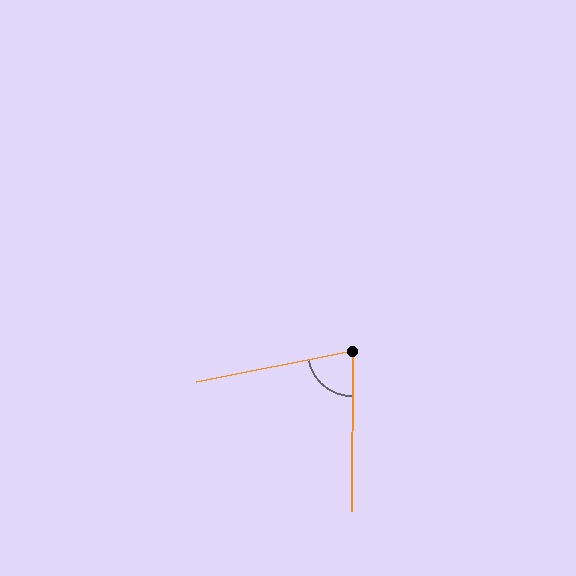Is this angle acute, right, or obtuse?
It is acute.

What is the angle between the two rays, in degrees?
Approximately 79 degrees.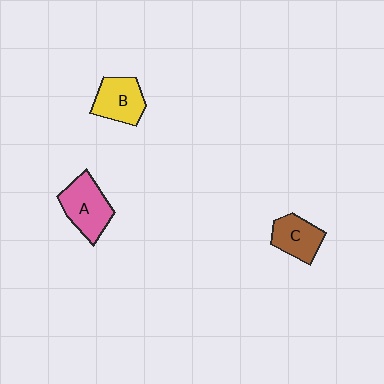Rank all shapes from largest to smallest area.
From largest to smallest: A (pink), B (yellow), C (brown).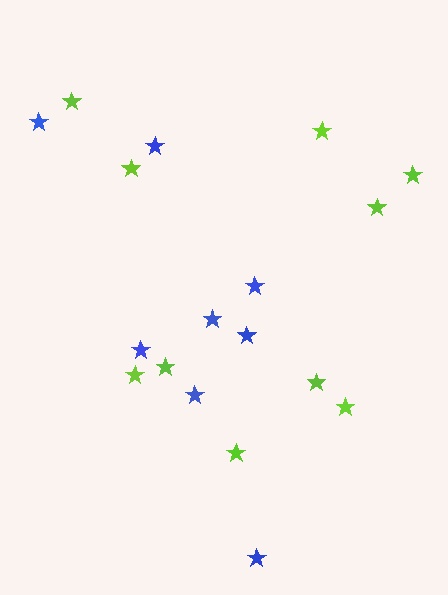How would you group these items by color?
There are 2 groups: one group of blue stars (8) and one group of lime stars (10).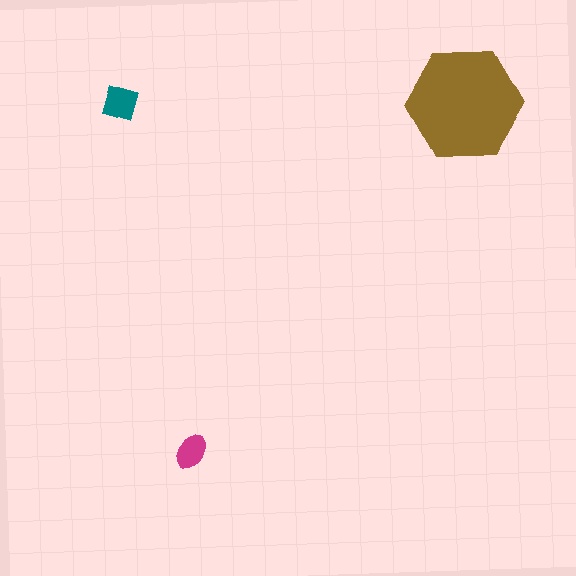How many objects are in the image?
There are 3 objects in the image.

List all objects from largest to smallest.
The brown hexagon, the teal diamond, the magenta ellipse.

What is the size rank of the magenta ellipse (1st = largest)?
3rd.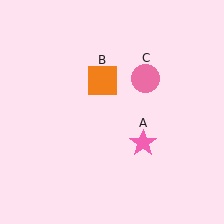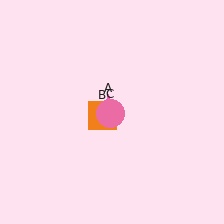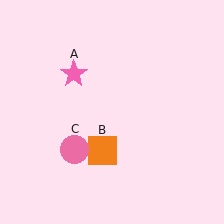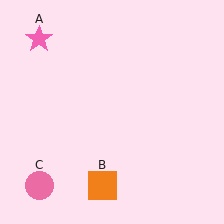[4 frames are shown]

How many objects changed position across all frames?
3 objects changed position: pink star (object A), orange square (object B), pink circle (object C).